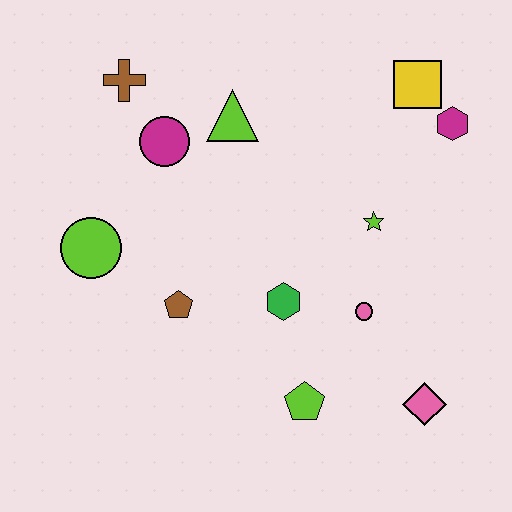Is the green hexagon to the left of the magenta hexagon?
Yes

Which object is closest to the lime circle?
The brown pentagon is closest to the lime circle.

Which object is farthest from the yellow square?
The lime circle is farthest from the yellow square.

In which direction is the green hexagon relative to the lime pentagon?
The green hexagon is above the lime pentagon.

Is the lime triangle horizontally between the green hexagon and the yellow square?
No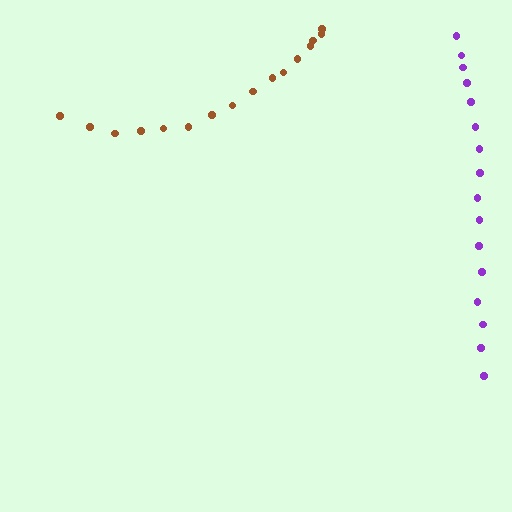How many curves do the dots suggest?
There are 2 distinct paths.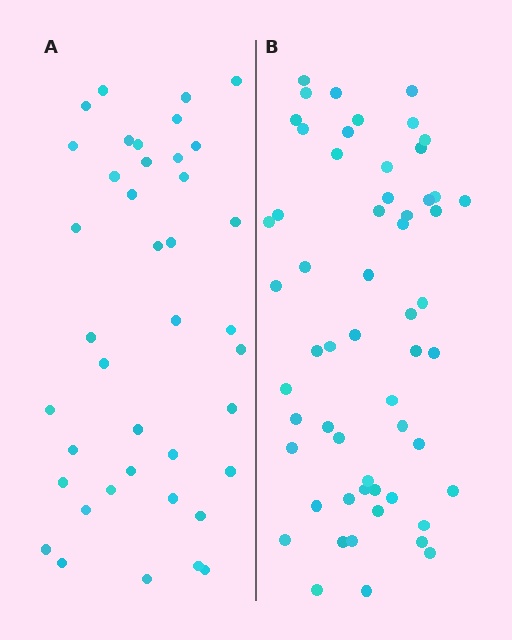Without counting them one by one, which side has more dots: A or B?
Region B (the right region) has more dots.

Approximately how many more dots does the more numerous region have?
Region B has approximately 15 more dots than region A.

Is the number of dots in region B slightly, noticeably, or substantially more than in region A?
Region B has noticeably more, but not dramatically so. The ratio is roughly 1.4 to 1.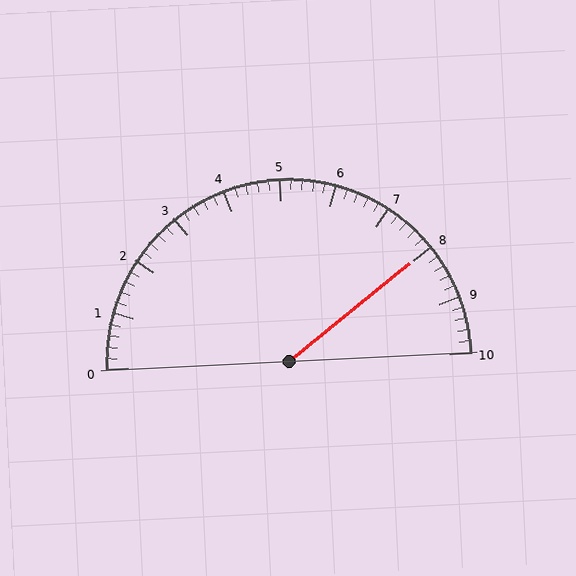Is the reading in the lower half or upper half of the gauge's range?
The reading is in the upper half of the range (0 to 10).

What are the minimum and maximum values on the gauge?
The gauge ranges from 0 to 10.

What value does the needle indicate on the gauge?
The needle indicates approximately 8.0.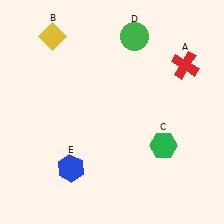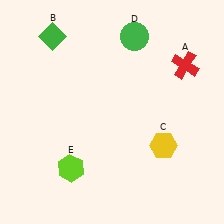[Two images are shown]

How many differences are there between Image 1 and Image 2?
There are 3 differences between the two images.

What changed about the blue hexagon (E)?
In Image 1, E is blue. In Image 2, it changed to lime.